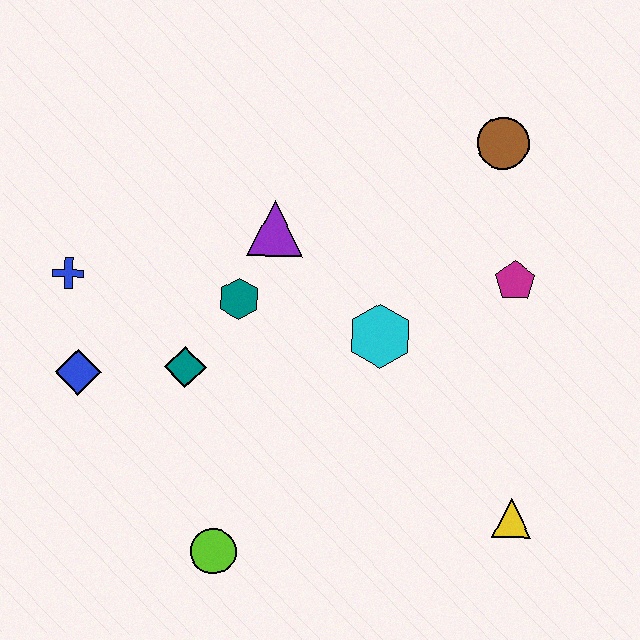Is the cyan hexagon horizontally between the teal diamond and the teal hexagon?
No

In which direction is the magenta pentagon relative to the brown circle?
The magenta pentagon is below the brown circle.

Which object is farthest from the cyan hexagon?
The blue cross is farthest from the cyan hexagon.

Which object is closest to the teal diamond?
The teal hexagon is closest to the teal diamond.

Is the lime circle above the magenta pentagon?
No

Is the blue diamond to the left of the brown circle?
Yes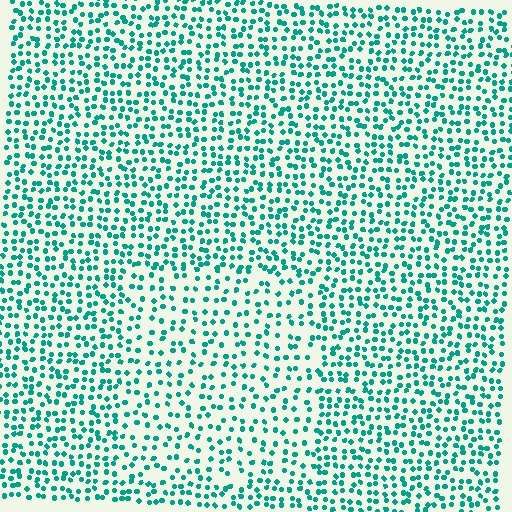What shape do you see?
I see a rectangle.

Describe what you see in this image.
The image contains small teal elements arranged at two different densities. A rectangle-shaped region is visible where the elements are less densely packed than the surrounding area.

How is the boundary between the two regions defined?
The boundary is defined by a change in element density (approximately 1.6x ratio). All elements are the same color, size, and shape.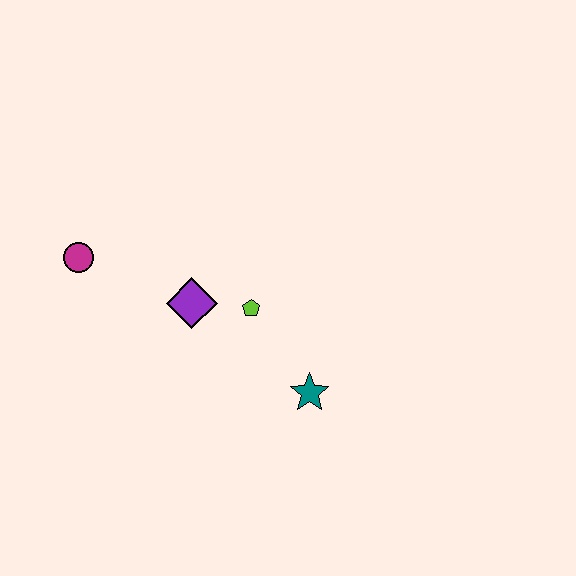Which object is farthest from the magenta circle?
The teal star is farthest from the magenta circle.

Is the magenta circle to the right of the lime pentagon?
No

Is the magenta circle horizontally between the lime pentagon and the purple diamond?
No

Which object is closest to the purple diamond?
The lime pentagon is closest to the purple diamond.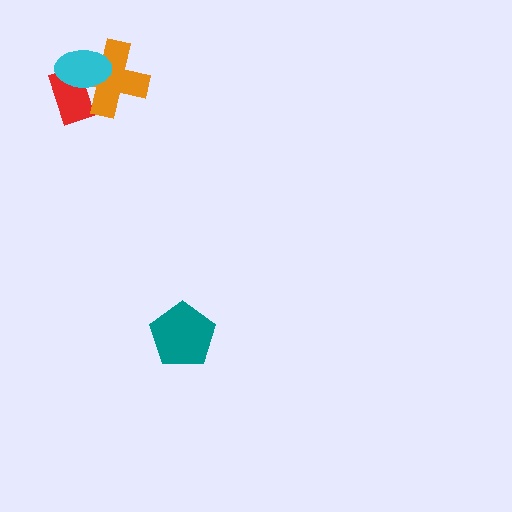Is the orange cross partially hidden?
Yes, it is partially covered by another shape.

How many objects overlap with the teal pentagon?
0 objects overlap with the teal pentagon.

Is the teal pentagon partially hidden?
No, no other shape covers it.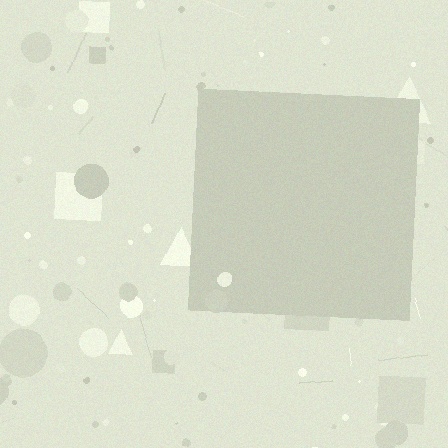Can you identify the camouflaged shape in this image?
The camouflaged shape is a square.